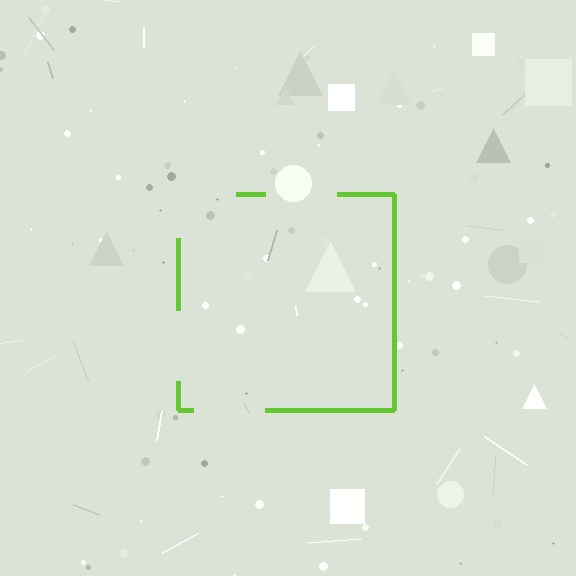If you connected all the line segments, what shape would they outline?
They would outline a square.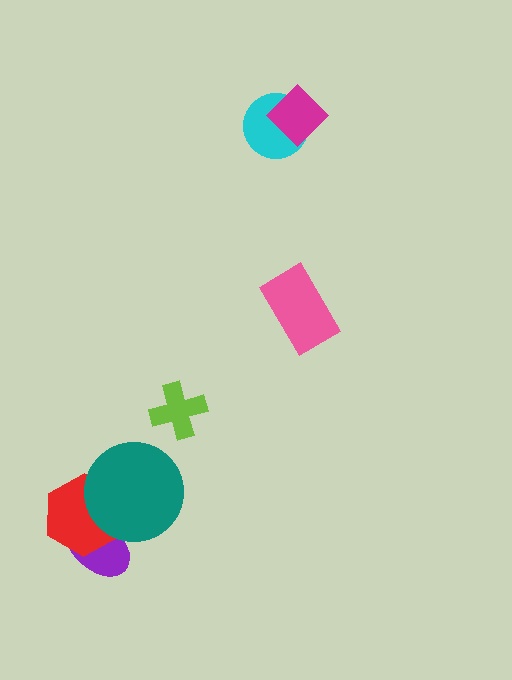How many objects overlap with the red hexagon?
2 objects overlap with the red hexagon.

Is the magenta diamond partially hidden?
No, no other shape covers it.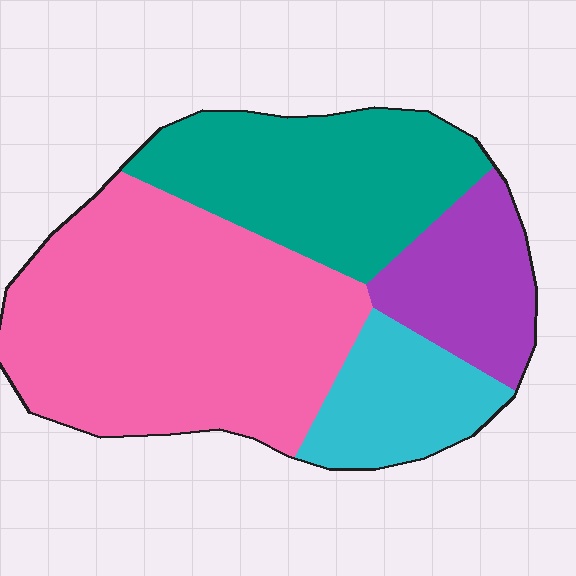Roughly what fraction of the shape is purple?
Purple covers around 15% of the shape.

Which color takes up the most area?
Pink, at roughly 45%.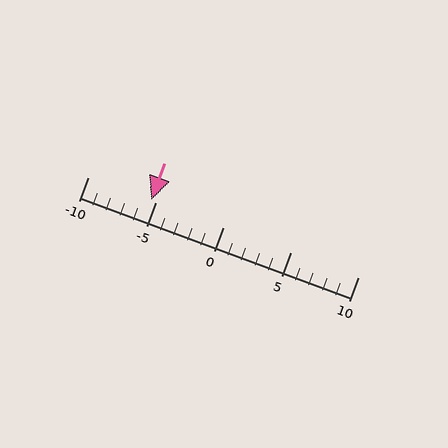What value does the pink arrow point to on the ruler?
The pink arrow points to approximately -5.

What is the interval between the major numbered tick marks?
The major tick marks are spaced 5 units apart.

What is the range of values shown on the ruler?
The ruler shows values from -10 to 10.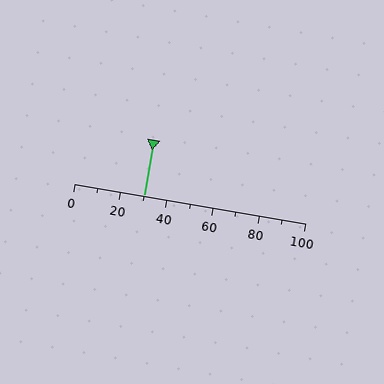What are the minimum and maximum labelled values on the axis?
The axis runs from 0 to 100.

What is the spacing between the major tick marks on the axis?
The major ticks are spaced 20 apart.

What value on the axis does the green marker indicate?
The marker indicates approximately 30.